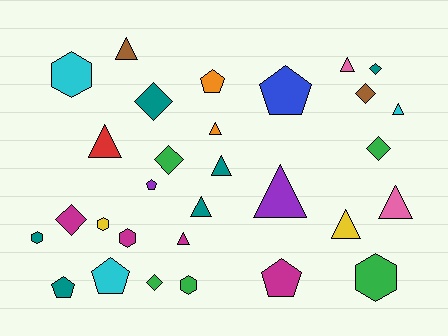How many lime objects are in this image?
There are no lime objects.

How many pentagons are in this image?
There are 6 pentagons.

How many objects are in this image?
There are 30 objects.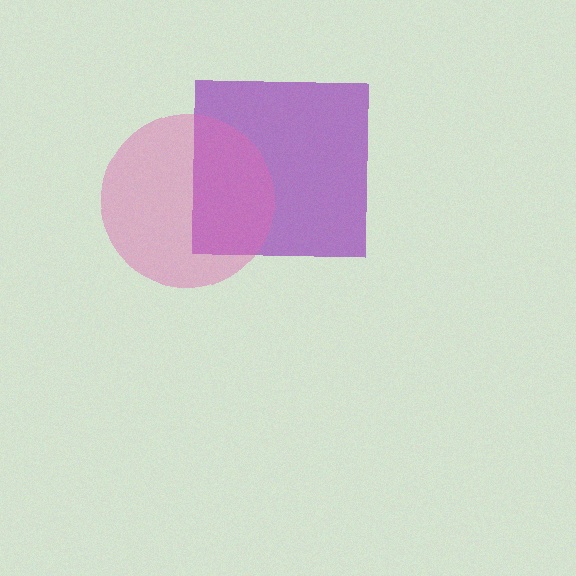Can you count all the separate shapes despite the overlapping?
Yes, there are 2 separate shapes.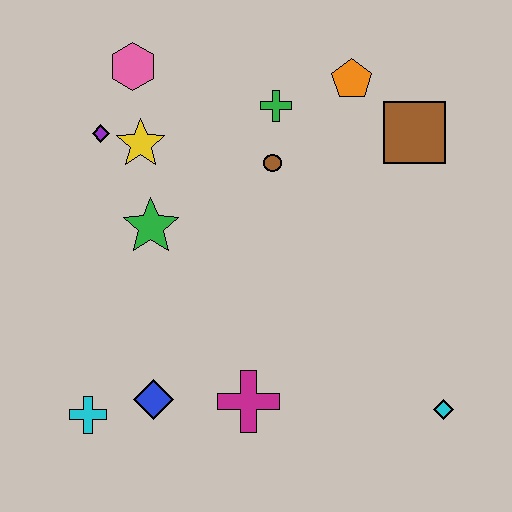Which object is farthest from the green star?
The cyan diamond is farthest from the green star.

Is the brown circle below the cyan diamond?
No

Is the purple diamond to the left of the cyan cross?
No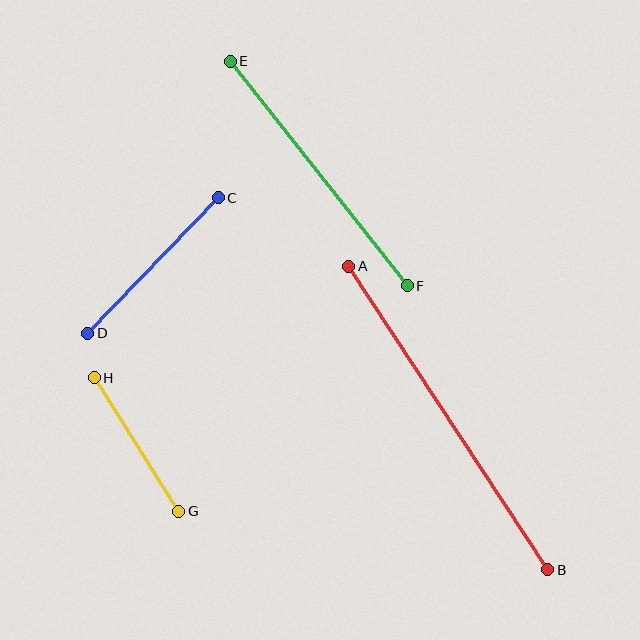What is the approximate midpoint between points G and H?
The midpoint is at approximately (136, 445) pixels.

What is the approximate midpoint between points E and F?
The midpoint is at approximately (319, 173) pixels.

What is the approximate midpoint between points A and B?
The midpoint is at approximately (448, 418) pixels.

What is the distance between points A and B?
The distance is approximately 363 pixels.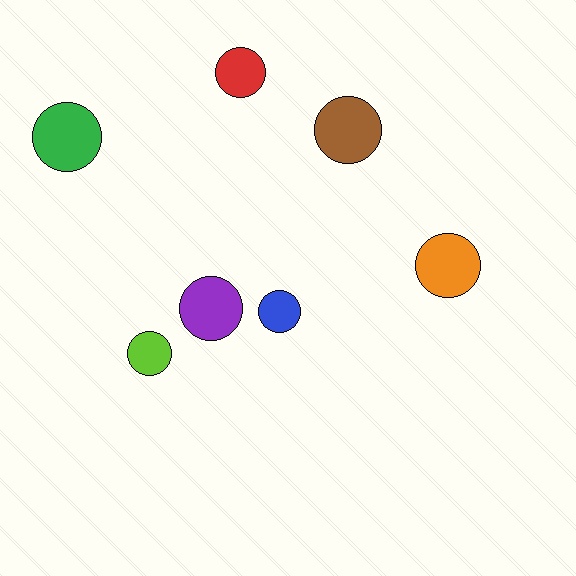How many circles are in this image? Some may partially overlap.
There are 7 circles.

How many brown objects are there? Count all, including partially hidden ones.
There is 1 brown object.